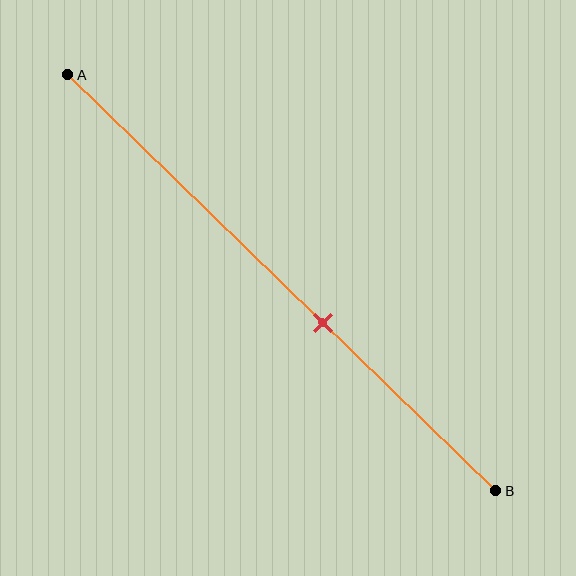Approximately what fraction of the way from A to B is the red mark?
The red mark is approximately 60% of the way from A to B.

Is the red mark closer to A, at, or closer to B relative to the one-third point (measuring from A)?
The red mark is closer to point B than the one-third point of segment AB.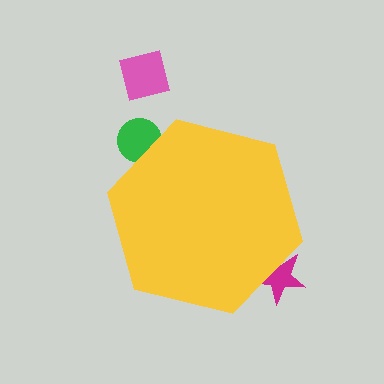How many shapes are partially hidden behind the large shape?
2 shapes are partially hidden.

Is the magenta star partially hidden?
Yes, the magenta star is partially hidden behind the yellow hexagon.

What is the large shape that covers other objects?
A yellow hexagon.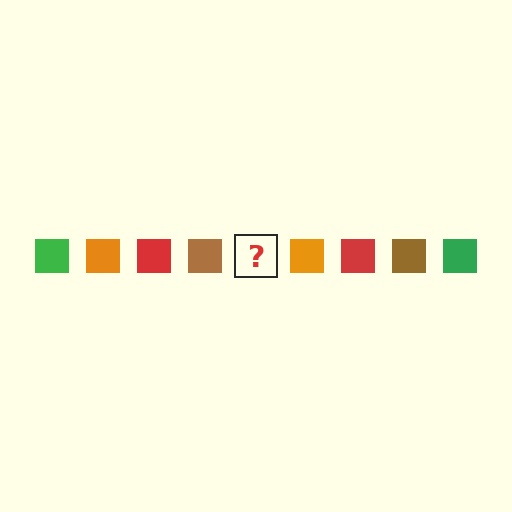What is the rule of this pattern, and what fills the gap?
The rule is that the pattern cycles through green, orange, red, brown squares. The gap should be filled with a green square.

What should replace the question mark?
The question mark should be replaced with a green square.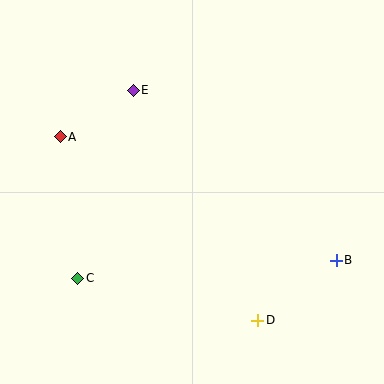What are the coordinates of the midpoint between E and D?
The midpoint between E and D is at (195, 205).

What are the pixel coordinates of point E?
Point E is at (133, 90).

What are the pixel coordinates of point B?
Point B is at (336, 260).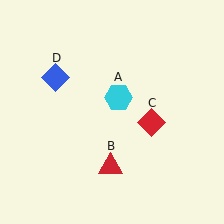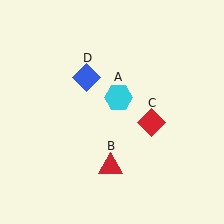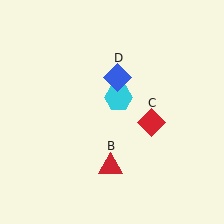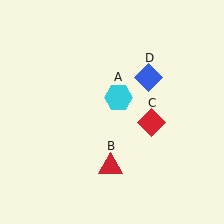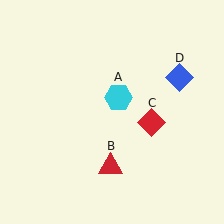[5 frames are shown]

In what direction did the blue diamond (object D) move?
The blue diamond (object D) moved right.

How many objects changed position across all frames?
1 object changed position: blue diamond (object D).